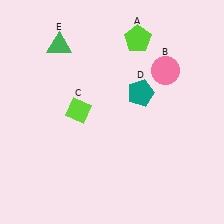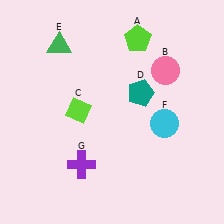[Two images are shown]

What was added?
A cyan circle (F), a purple cross (G) were added in Image 2.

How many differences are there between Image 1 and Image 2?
There are 2 differences between the two images.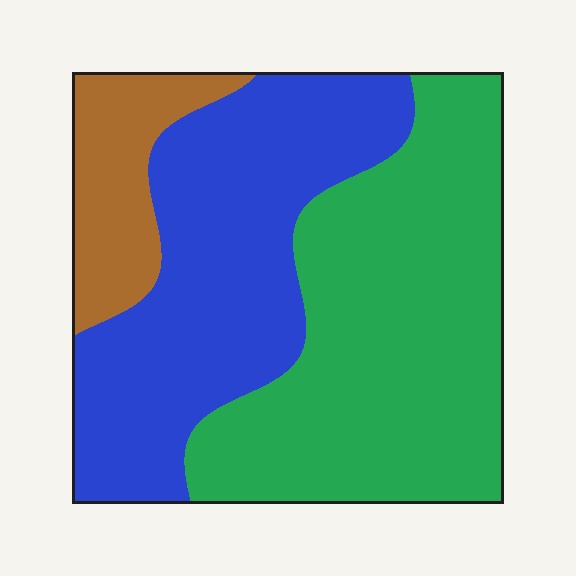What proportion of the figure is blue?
Blue covers around 40% of the figure.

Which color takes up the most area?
Green, at roughly 50%.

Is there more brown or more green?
Green.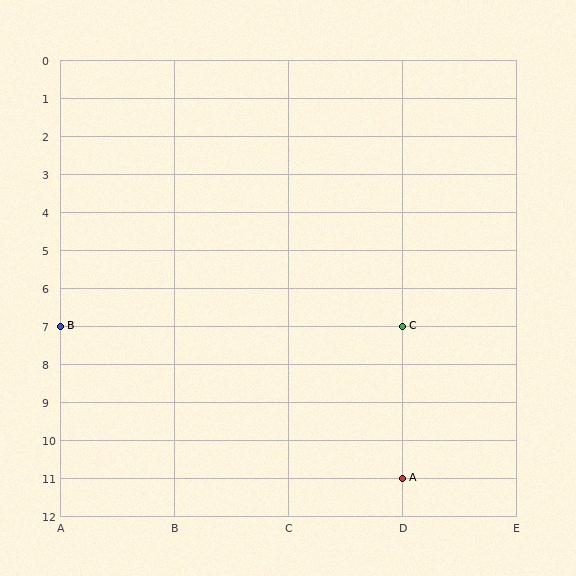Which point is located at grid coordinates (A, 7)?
Point B is at (A, 7).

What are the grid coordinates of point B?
Point B is at grid coordinates (A, 7).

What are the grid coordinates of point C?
Point C is at grid coordinates (D, 7).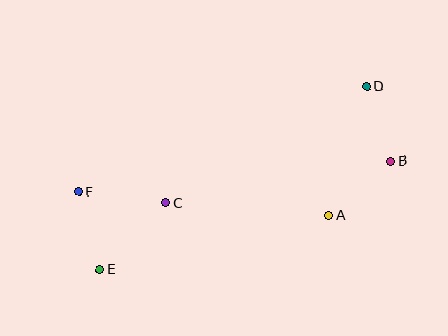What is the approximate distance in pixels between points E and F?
The distance between E and F is approximately 81 pixels.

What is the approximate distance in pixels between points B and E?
The distance between B and E is approximately 311 pixels.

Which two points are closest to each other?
Points B and D are closest to each other.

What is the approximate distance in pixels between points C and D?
The distance between C and D is approximately 233 pixels.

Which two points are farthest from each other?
Points D and E are farthest from each other.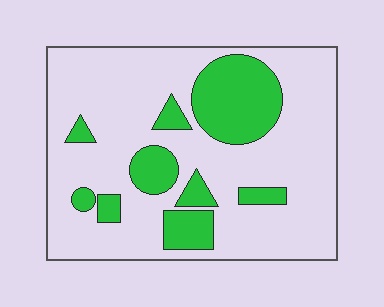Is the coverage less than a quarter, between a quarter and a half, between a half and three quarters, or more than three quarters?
Less than a quarter.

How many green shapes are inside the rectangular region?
9.